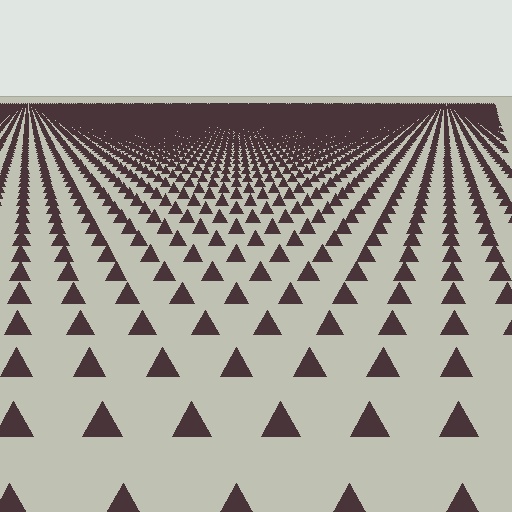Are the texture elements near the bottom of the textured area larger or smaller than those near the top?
Larger. Near the bottom, elements are closer to the viewer and appear at a bigger on-screen size.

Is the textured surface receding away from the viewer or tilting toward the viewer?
The surface is receding away from the viewer. Texture elements get smaller and denser toward the top.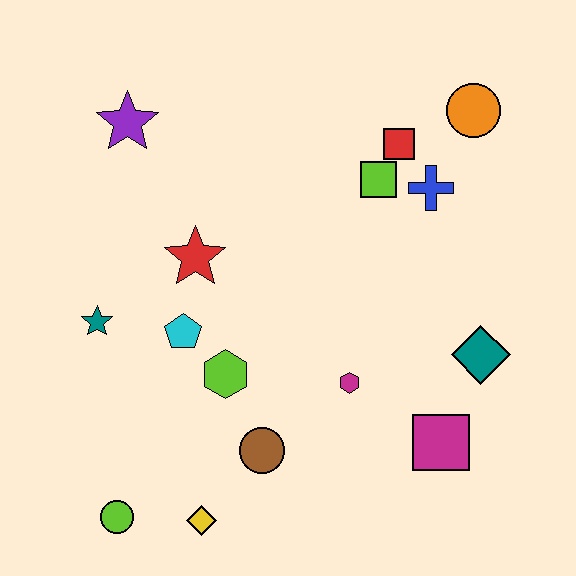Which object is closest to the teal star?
The cyan pentagon is closest to the teal star.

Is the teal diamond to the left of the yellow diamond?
No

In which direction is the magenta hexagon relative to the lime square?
The magenta hexagon is below the lime square.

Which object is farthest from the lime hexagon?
The orange circle is farthest from the lime hexagon.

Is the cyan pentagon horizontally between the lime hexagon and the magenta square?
No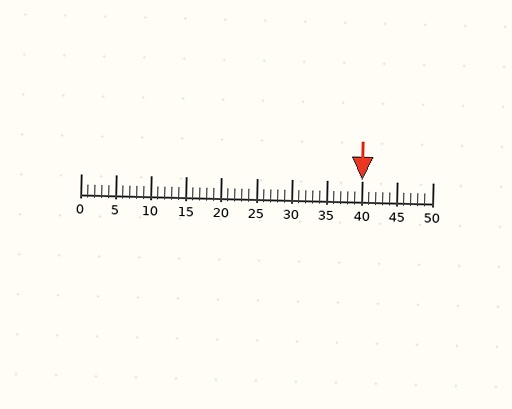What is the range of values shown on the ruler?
The ruler shows values from 0 to 50.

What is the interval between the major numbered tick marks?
The major tick marks are spaced 5 units apart.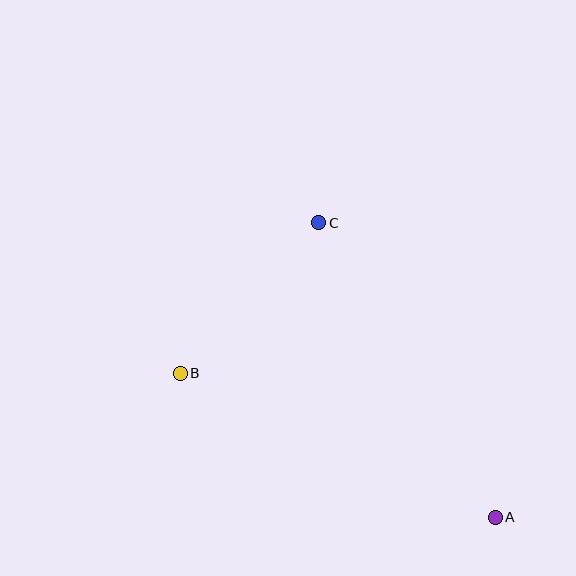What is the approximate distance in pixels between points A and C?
The distance between A and C is approximately 343 pixels.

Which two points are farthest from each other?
Points A and B are farthest from each other.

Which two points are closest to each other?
Points B and C are closest to each other.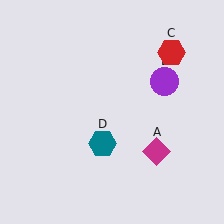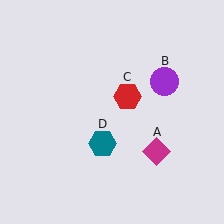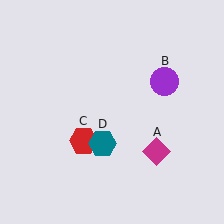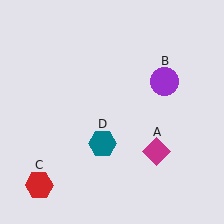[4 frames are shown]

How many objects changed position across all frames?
1 object changed position: red hexagon (object C).